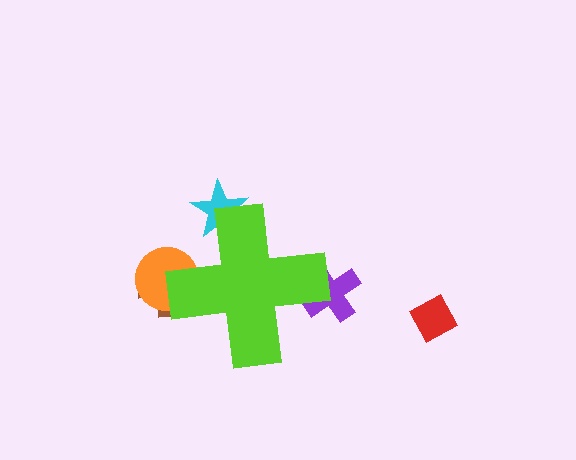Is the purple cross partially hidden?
Yes, the purple cross is partially hidden behind the lime cross.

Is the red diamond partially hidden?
No, the red diamond is fully visible.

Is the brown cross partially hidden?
Yes, the brown cross is partially hidden behind the lime cross.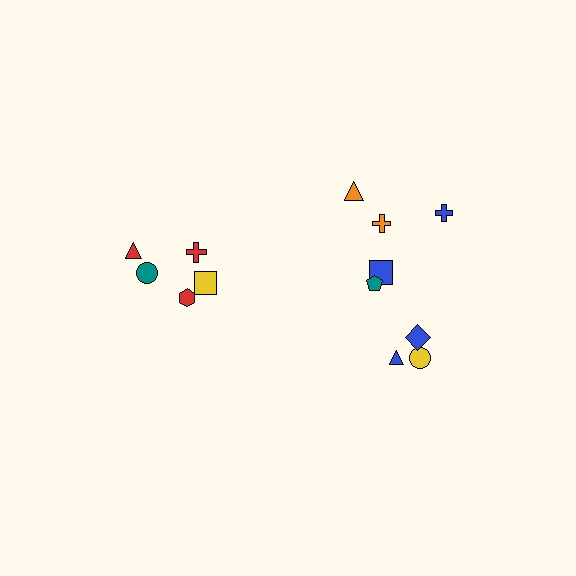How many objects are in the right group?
There are 8 objects.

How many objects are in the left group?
There are 5 objects.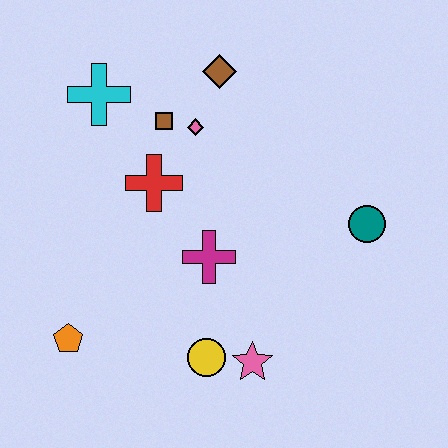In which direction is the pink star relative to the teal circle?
The pink star is below the teal circle.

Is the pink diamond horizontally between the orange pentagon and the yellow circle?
Yes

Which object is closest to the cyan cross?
The brown square is closest to the cyan cross.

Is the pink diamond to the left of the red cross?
No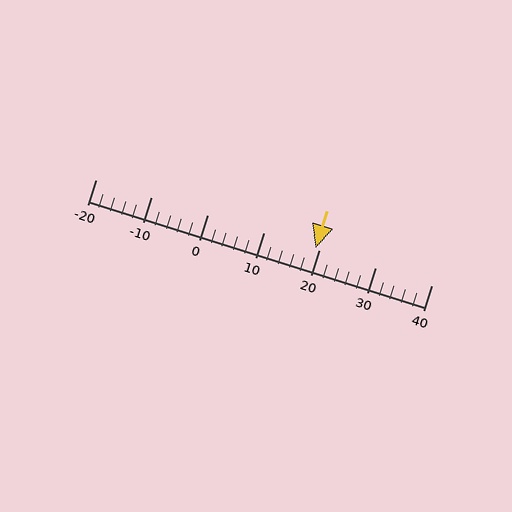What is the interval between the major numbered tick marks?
The major tick marks are spaced 10 units apart.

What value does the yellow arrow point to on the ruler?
The yellow arrow points to approximately 19.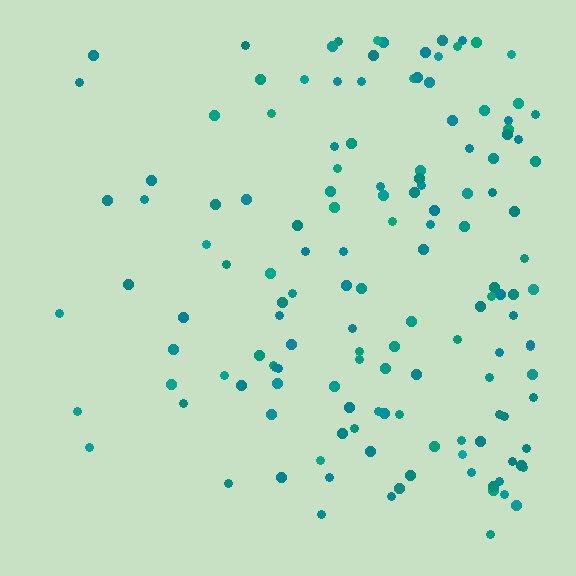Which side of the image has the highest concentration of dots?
The right.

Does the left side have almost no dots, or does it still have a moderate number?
Still a moderate number, just noticeably fewer than the right.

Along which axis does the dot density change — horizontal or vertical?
Horizontal.